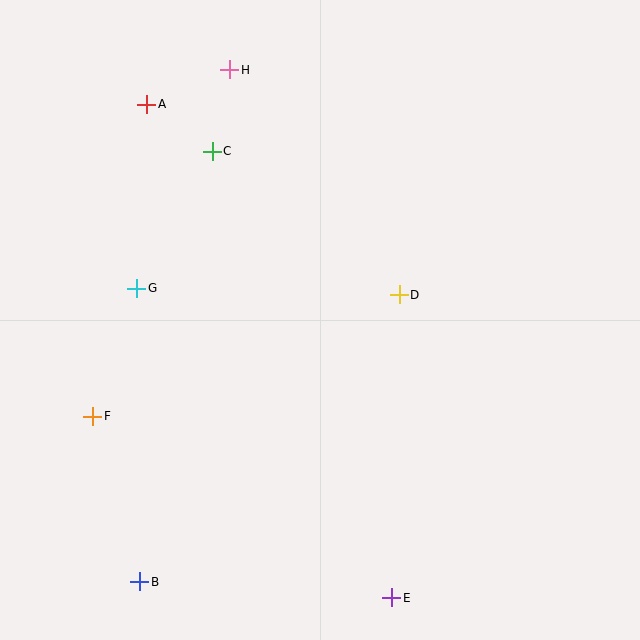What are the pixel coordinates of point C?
Point C is at (212, 151).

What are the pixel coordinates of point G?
Point G is at (137, 288).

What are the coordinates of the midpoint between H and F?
The midpoint between H and F is at (161, 243).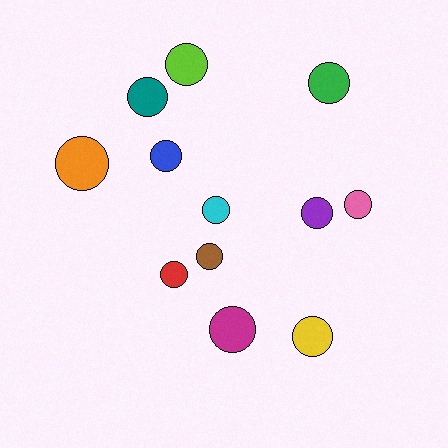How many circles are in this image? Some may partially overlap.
There are 12 circles.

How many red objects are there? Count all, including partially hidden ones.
There is 1 red object.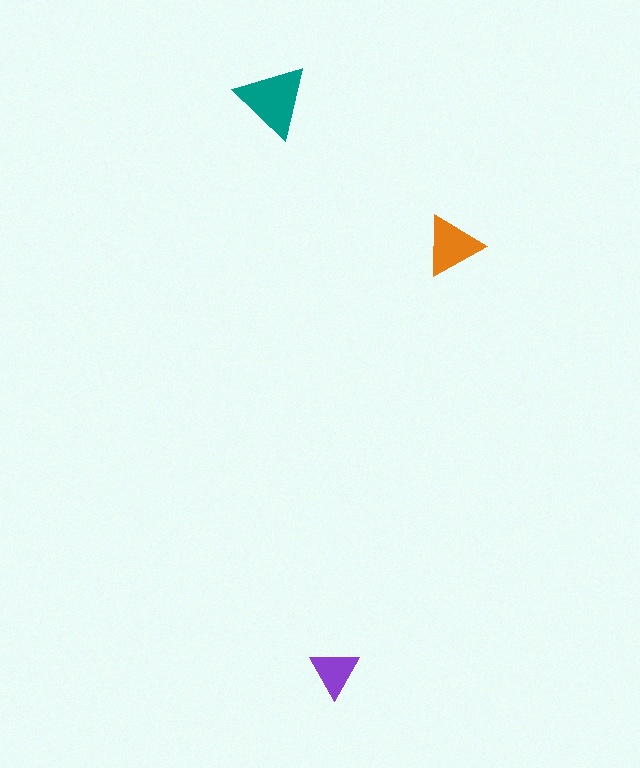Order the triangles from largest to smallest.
the teal one, the orange one, the purple one.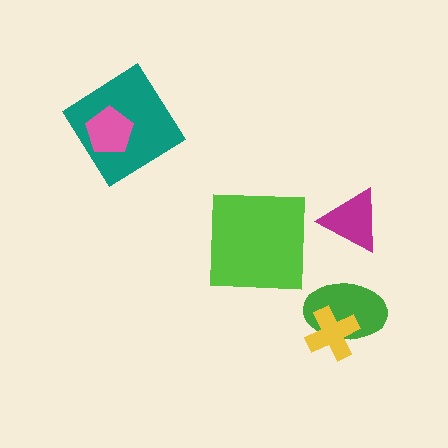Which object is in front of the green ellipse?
The yellow cross is in front of the green ellipse.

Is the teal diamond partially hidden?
Yes, it is partially covered by another shape.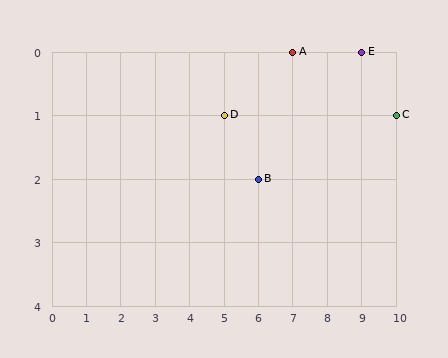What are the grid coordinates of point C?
Point C is at grid coordinates (10, 1).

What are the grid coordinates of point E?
Point E is at grid coordinates (9, 0).